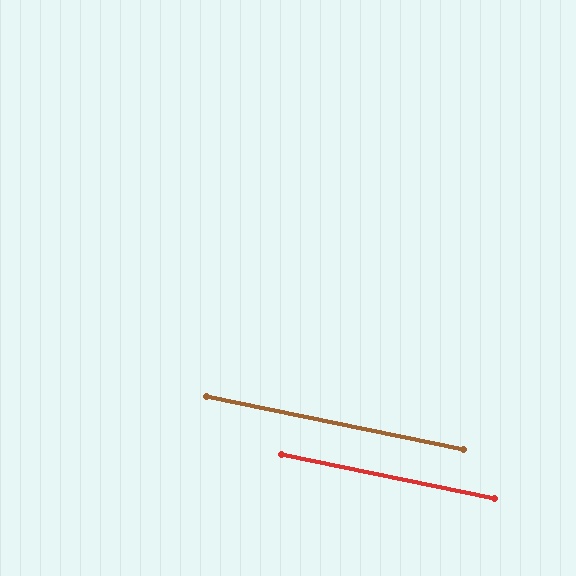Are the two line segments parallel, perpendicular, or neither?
Parallel — their directions differ by only 0.2°.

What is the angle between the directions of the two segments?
Approximately 0 degrees.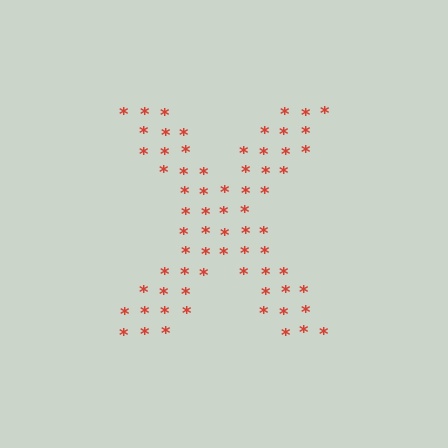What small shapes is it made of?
It is made of small asterisks.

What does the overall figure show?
The overall figure shows the letter X.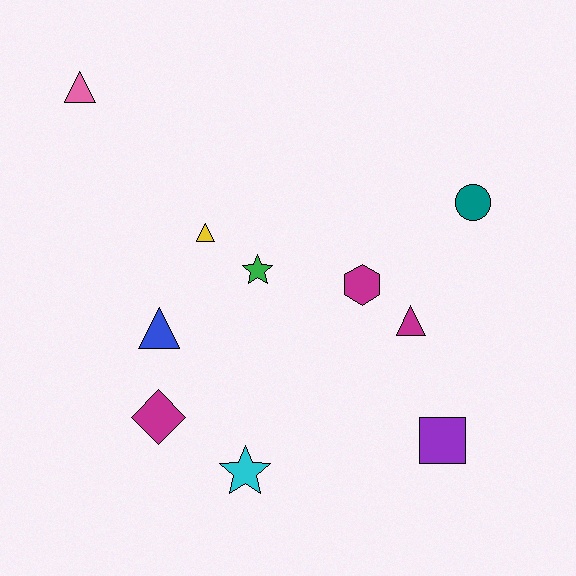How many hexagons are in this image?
There is 1 hexagon.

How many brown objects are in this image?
There are no brown objects.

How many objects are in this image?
There are 10 objects.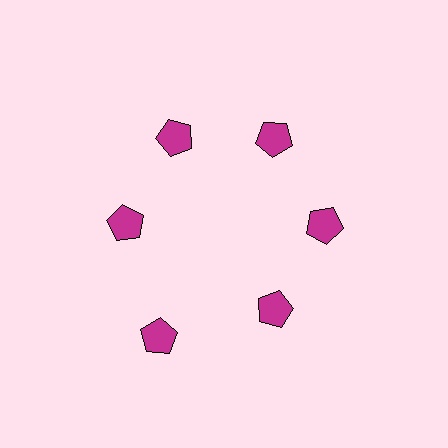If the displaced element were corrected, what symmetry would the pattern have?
It would have 6-fold rotational symmetry — the pattern would map onto itself every 60 degrees.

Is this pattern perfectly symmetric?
No. The 6 magenta pentagons are arranged in a ring, but one element near the 7 o'clock position is pushed outward from the center, breaking the 6-fold rotational symmetry.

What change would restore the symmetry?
The symmetry would be restored by moving it inward, back onto the ring so that all 6 pentagons sit at equal angles and equal distance from the center.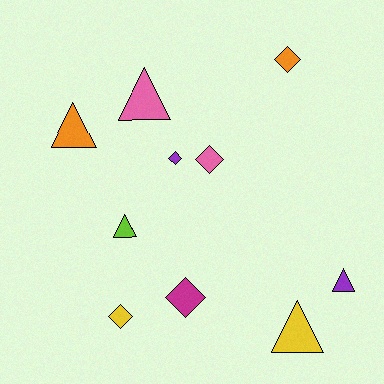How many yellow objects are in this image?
There are 2 yellow objects.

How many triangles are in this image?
There are 5 triangles.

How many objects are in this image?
There are 10 objects.